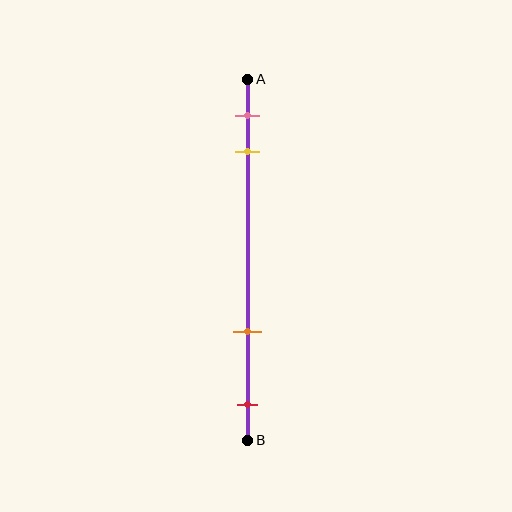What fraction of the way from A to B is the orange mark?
The orange mark is approximately 70% (0.7) of the way from A to B.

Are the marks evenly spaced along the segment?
No, the marks are not evenly spaced.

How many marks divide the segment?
There are 4 marks dividing the segment.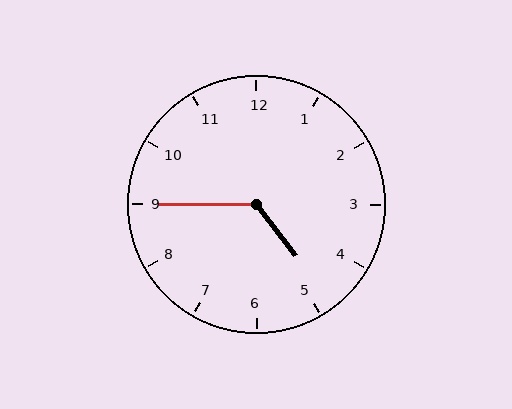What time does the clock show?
4:45.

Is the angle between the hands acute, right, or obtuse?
It is obtuse.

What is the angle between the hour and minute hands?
Approximately 128 degrees.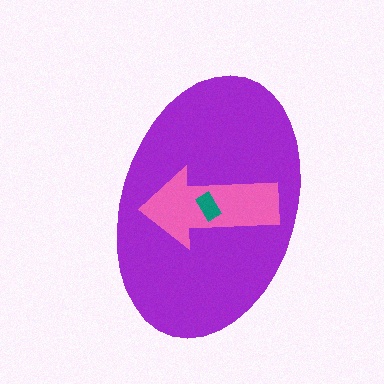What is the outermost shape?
The purple ellipse.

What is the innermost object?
The teal rectangle.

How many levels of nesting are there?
3.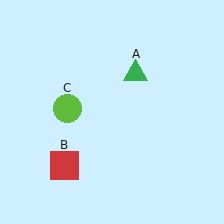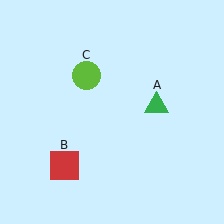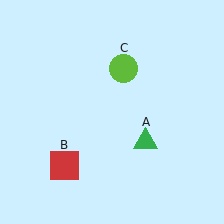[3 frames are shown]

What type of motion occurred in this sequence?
The green triangle (object A), lime circle (object C) rotated clockwise around the center of the scene.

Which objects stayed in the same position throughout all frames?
Red square (object B) remained stationary.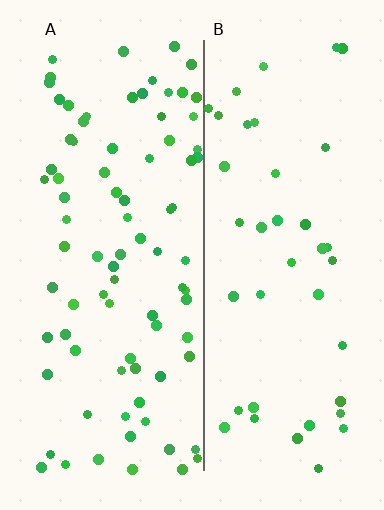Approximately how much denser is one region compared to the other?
Approximately 2.0× — region A over region B.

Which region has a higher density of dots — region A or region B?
A (the left).